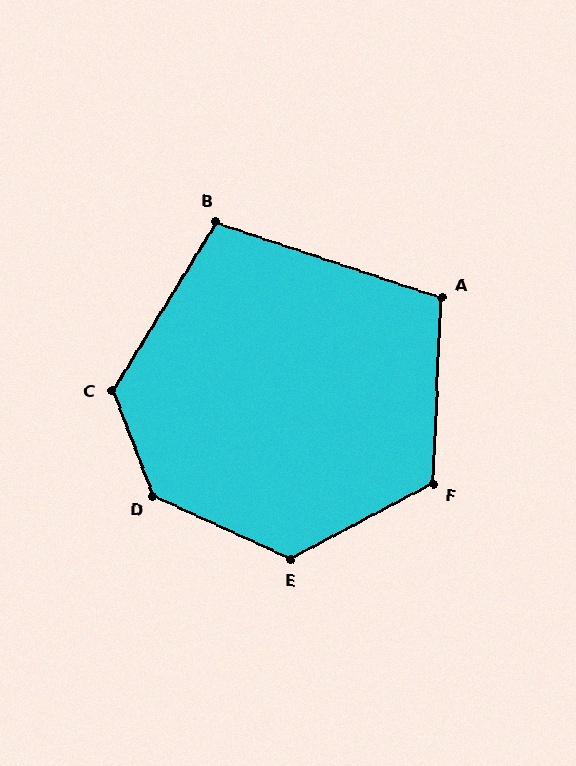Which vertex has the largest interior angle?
D, at approximately 136 degrees.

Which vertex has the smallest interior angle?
B, at approximately 103 degrees.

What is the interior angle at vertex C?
Approximately 127 degrees (obtuse).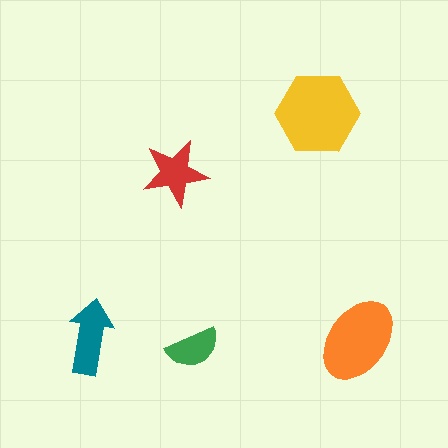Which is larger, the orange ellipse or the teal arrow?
The orange ellipse.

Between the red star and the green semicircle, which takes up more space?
The red star.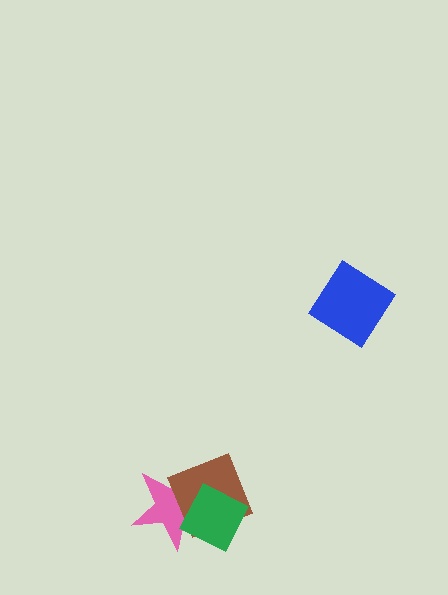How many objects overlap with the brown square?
2 objects overlap with the brown square.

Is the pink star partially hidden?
Yes, it is partially covered by another shape.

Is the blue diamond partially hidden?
No, no other shape covers it.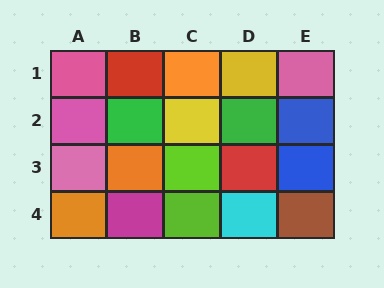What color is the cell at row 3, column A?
Pink.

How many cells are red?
2 cells are red.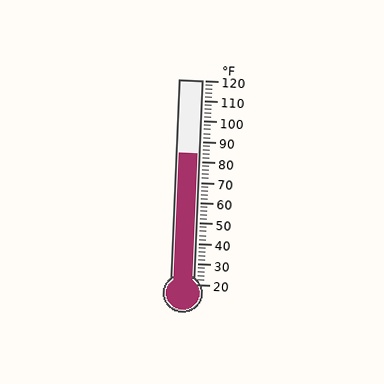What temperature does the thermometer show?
The thermometer shows approximately 84°F.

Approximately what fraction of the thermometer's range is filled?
The thermometer is filled to approximately 65% of its range.